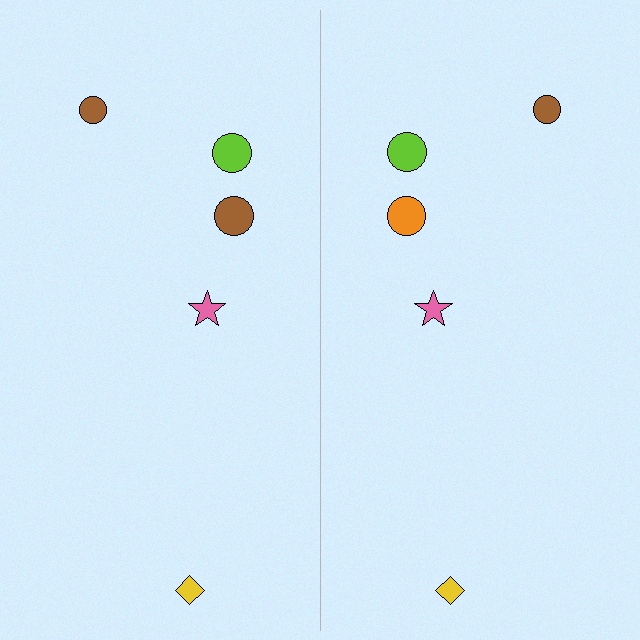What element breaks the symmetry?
The orange circle on the right side breaks the symmetry — its mirror counterpart is brown.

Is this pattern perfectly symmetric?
No, the pattern is not perfectly symmetric. The orange circle on the right side breaks the symmetry — its mirror counterpart is brown.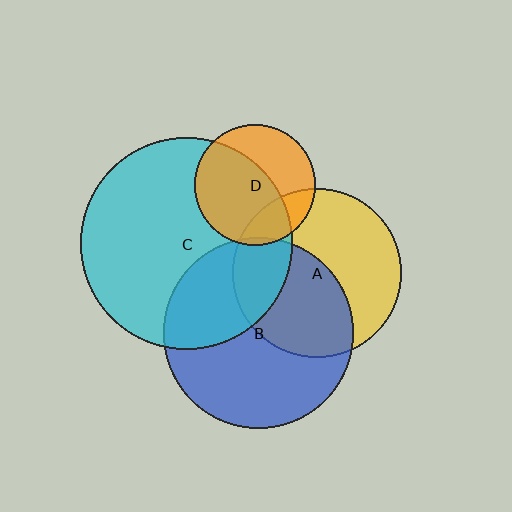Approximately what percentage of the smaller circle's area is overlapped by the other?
Approximately 5%.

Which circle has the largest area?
Circle C (cyan).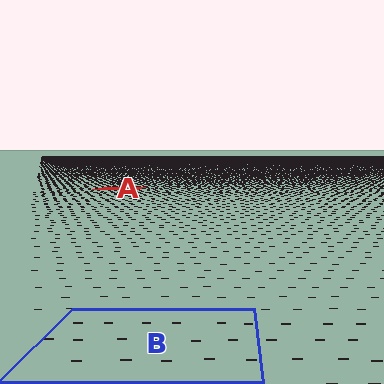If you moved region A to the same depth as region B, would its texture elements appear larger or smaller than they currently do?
They would appear larger. At a closer depth, the same texture elements are projected at a bigger on-screen size.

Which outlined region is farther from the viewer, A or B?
Region A is farther from the viewer — the texture elements inside it appear smaller and more densely packed.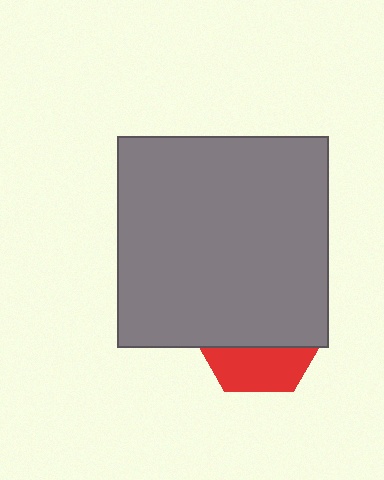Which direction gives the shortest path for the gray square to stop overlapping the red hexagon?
Moving up gives the shortest separation.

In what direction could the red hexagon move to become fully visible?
The red hexagon could move down. That would shift it out from behind the gray square entirely.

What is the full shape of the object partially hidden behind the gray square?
The partially hidden object is a red hexagon.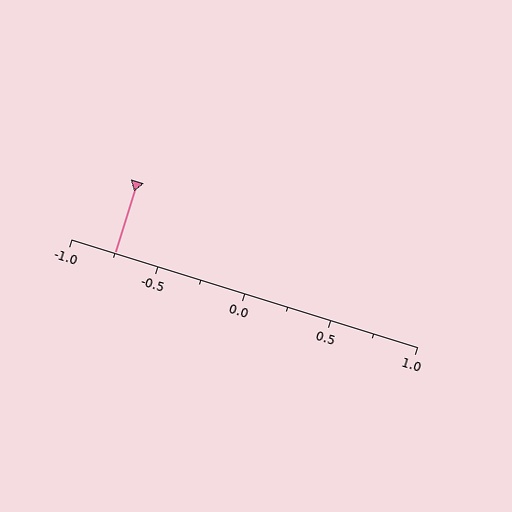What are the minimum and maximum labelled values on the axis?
The axis runs from -1.0 to 1.0.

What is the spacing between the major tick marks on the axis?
The major ticks are spaced 0.5 apart.